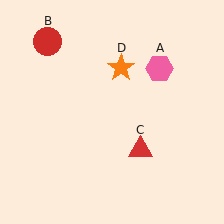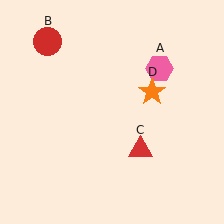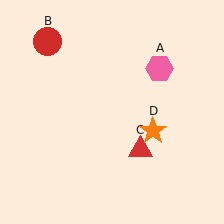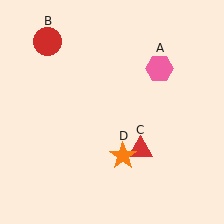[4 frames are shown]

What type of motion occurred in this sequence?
The orange star (object D) rotated clockwise around the center of the scene.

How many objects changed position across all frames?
1 object changed position: orange star (object D).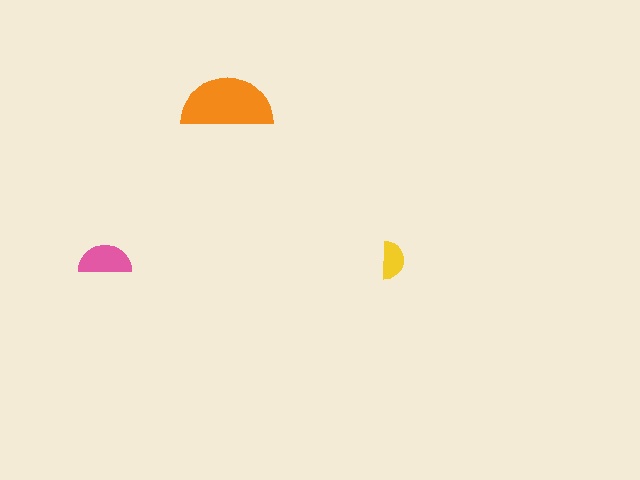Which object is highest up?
The orange semicircle is topmost.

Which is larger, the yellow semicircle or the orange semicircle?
The orange one.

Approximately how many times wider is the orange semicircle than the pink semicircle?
About 1.5 times wider.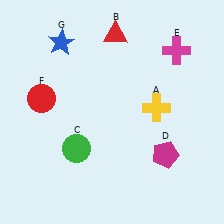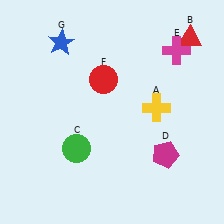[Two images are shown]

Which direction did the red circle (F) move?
The red circle (F) moved right.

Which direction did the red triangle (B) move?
The red triangle (B) moved right.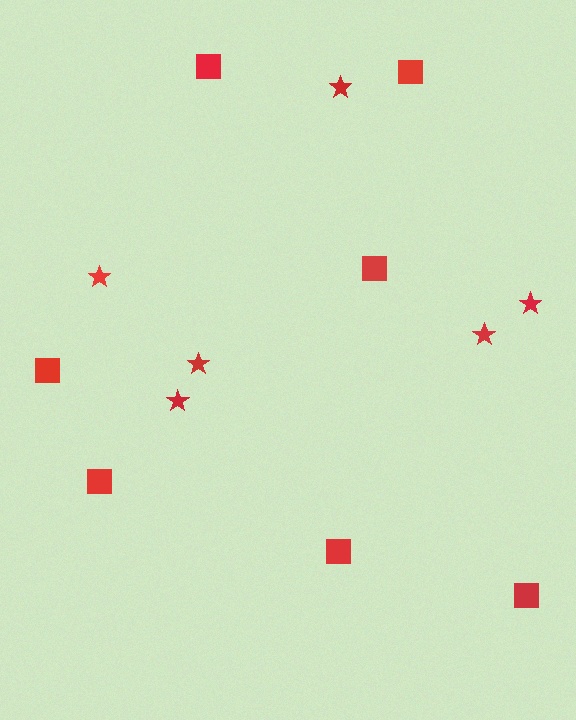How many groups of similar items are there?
There are 2 groups: one group of stars (6) and one group of squares (7).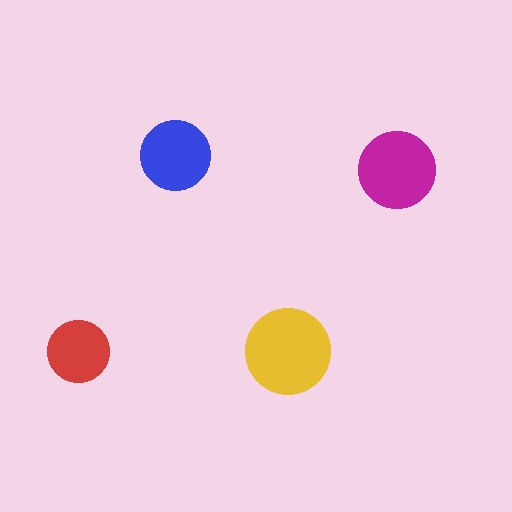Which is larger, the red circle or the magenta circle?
The magenta one.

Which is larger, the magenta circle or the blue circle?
The magenta one.